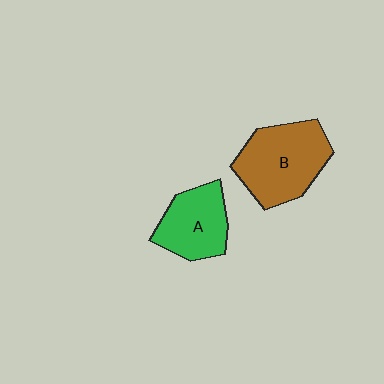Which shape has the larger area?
Shape B (brown).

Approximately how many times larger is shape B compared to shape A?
Approximately 1.4 times.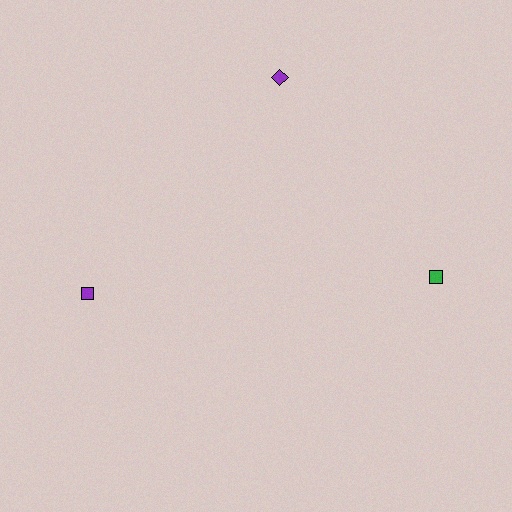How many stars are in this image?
There are no stars.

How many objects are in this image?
There are 3 objects.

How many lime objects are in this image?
There are no lime objects.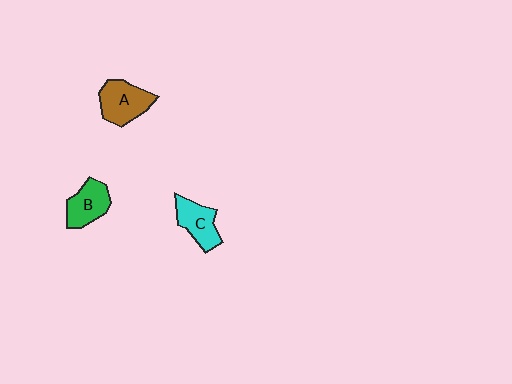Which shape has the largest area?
Shape A (brown).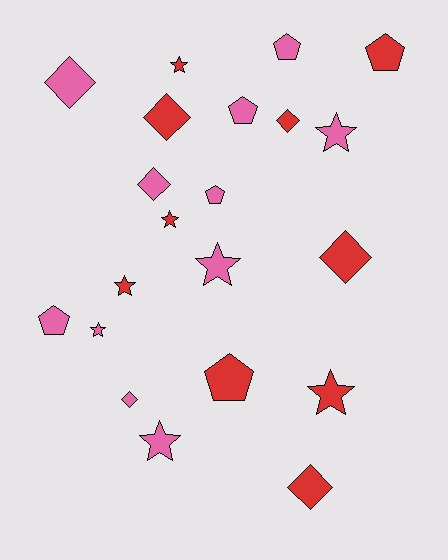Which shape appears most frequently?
Star, with 8 objects.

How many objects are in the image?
There are 21 objects.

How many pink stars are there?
There are 4 pink stars.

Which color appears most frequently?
Pink, with 11 objects.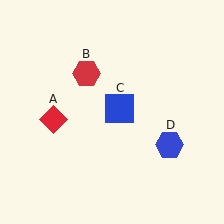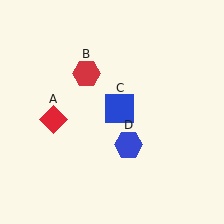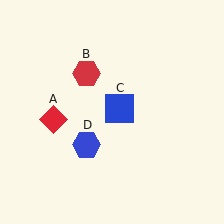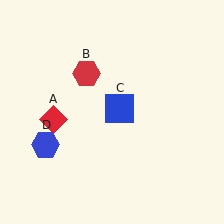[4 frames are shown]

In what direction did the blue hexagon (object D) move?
The blue hexagon (object D) moved left.